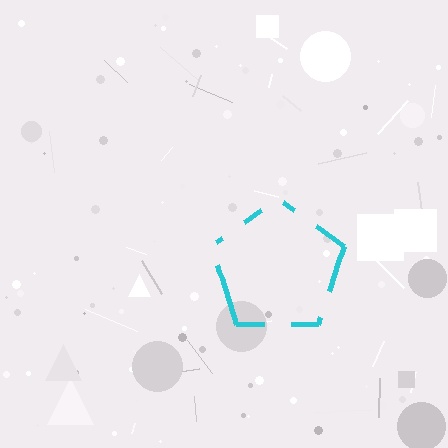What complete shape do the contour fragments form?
The contour fragments form a pentagon.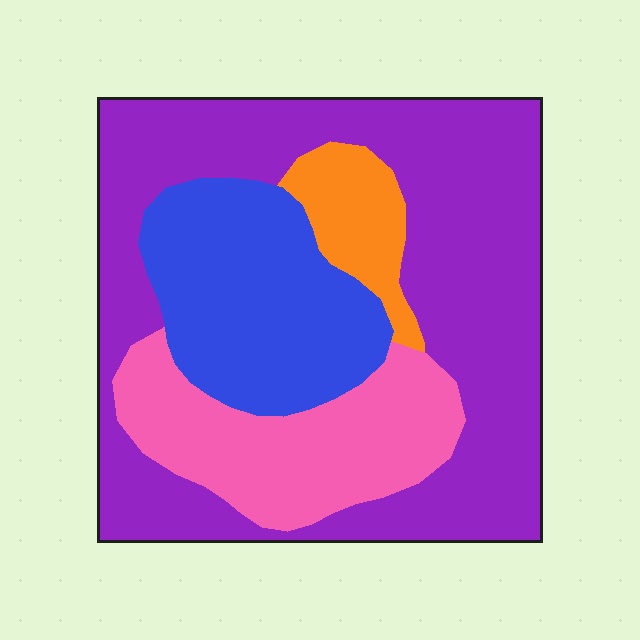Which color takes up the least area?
Orange, at roughly 5%.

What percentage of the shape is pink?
Pink covers 19% of the shape.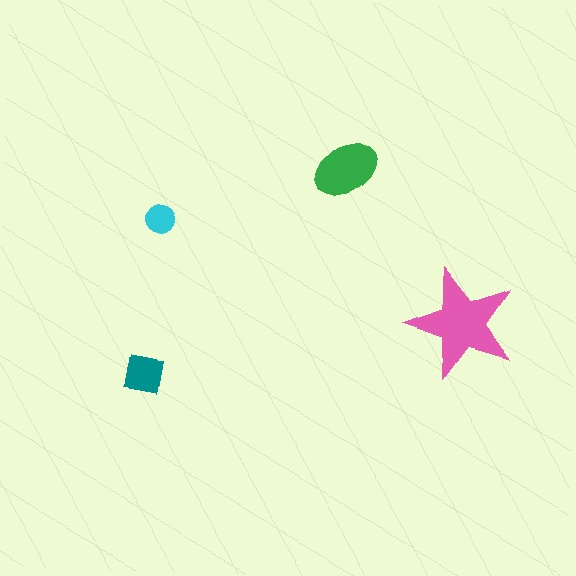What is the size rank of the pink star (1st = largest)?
1st.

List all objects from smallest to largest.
The cyan circle, the teal square, the green ellipse, the pink star.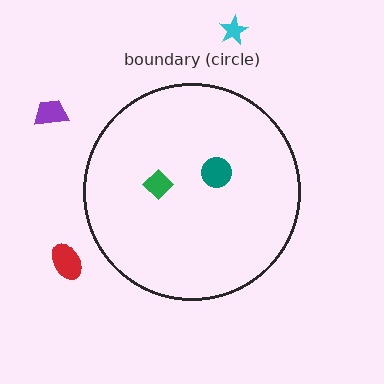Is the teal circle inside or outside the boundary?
Inside.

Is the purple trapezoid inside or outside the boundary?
Outside.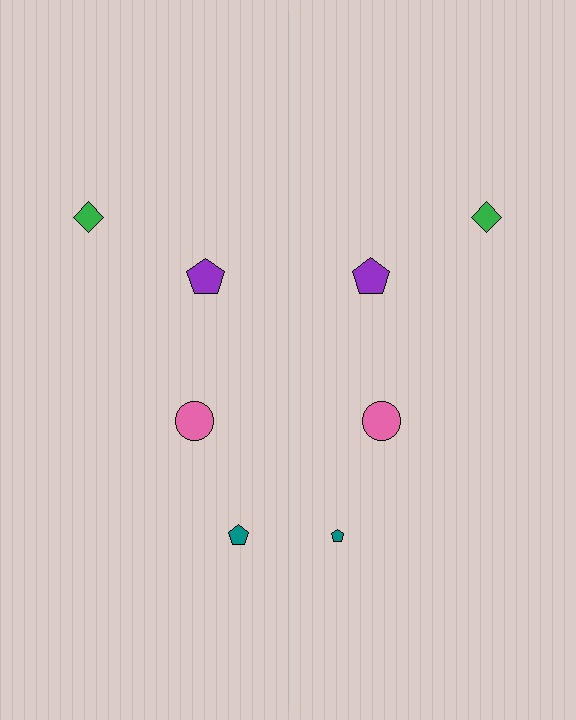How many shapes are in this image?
There are 8 shapes in this image.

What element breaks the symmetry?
The teal pentagon on the right side has a different size than its mirror counterpart.